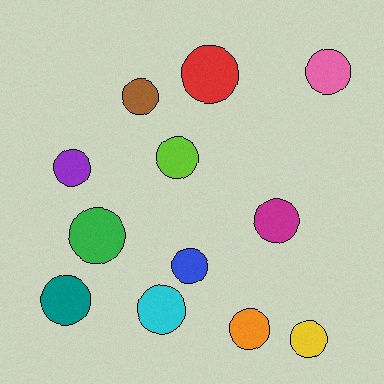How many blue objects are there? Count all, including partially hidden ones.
There is 1 blue object.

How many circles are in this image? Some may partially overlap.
There are 12 circles.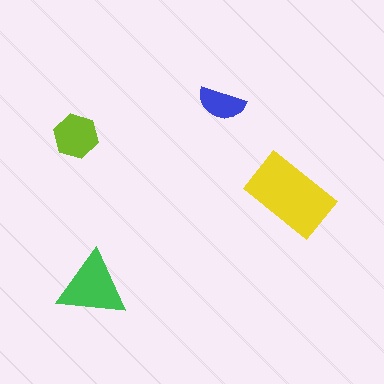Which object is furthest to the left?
The lime hexagon is leftmost.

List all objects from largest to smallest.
The yellow rectangle, the green triangle, the lime hexagon, the blue semicircle.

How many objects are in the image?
There are 4 objects in the image.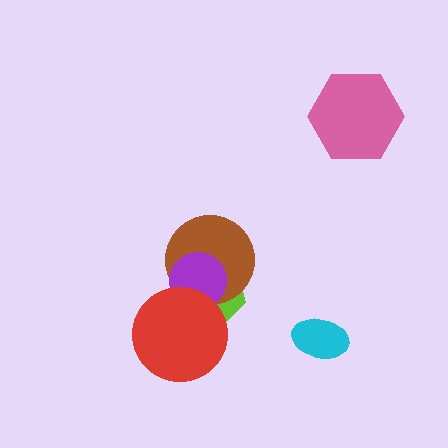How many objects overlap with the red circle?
3 objects overlap with the red circle.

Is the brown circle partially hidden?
Yes, it is partially covered by another shape.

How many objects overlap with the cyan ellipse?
0 objects overlap with the cyan ellipse.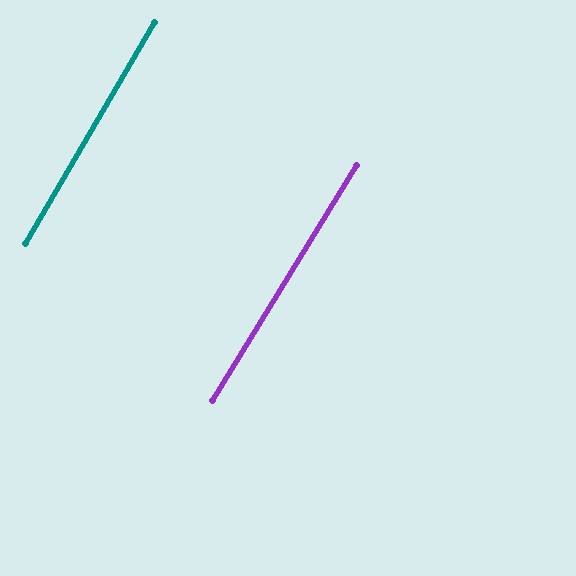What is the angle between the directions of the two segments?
Approximately 1 degree.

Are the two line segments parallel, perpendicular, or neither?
Parallel — their directions differ by only 1.1°.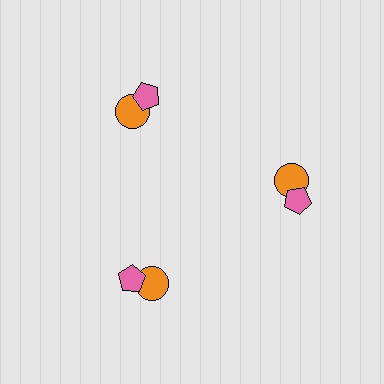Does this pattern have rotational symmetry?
Yes, this pattern has 3-fold rotational symmetry. It looks the same after rotating 120 degrees around the center.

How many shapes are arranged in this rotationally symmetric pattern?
There are 6 shapes, arranged in 3 groups of 2.